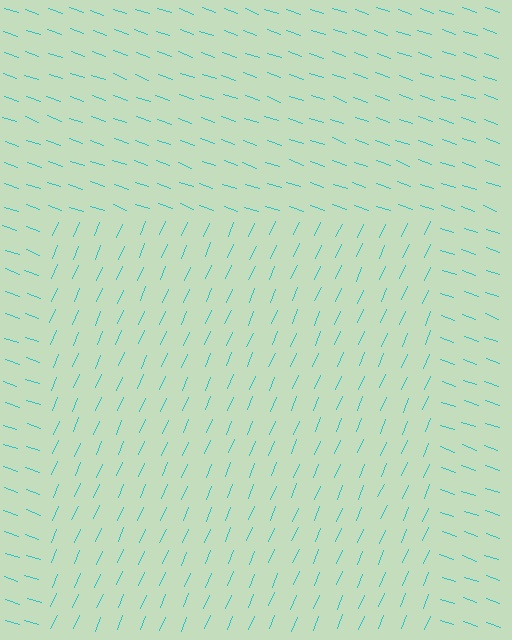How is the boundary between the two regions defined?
The boundary is defined purely by a change in line orientation (approximately 86 degrees difference). All lines are the same color and thickness.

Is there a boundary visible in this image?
Yes, there is a texture boundary formed by a change in line orientation.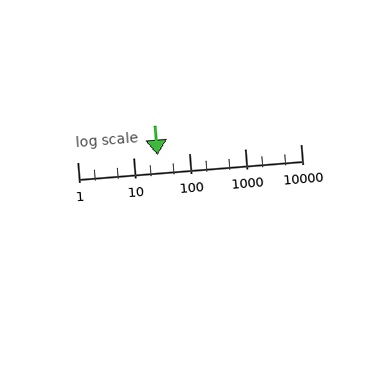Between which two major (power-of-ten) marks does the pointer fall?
The pointer is between 10 and 100.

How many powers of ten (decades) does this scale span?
The scale spans 4 decades, from 1 to 10000.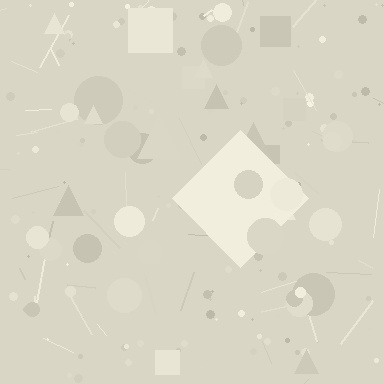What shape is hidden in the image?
A diamond is hidden in the image.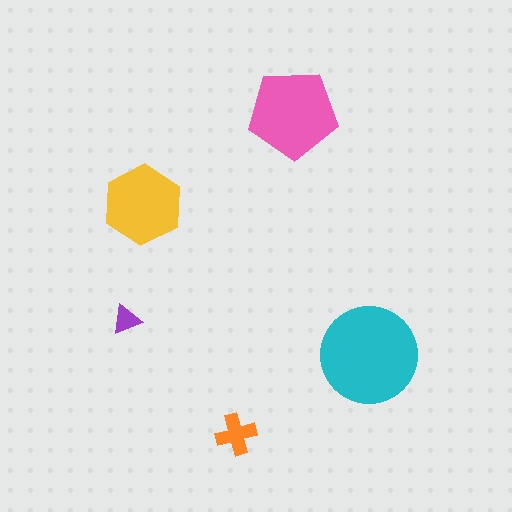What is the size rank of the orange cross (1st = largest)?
4th.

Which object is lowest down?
The orange cross is bottommost.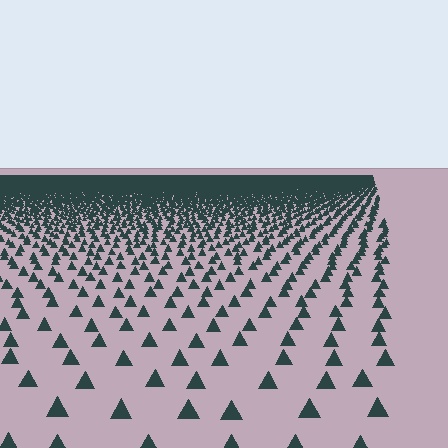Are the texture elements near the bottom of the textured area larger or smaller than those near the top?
Larger. Near the bottom, elements are closer to the viewer and appear at a bigger on-screen size.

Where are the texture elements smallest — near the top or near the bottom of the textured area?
Near the top.